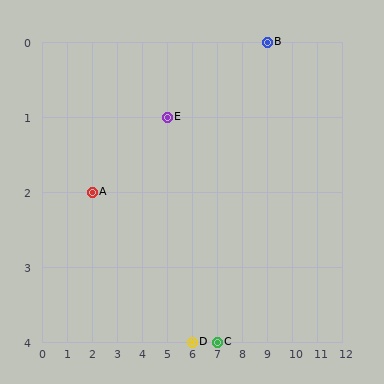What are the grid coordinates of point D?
Point D is at grid coordinates (6, 4).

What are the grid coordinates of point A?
Point A is at grid coordinates (2, 2).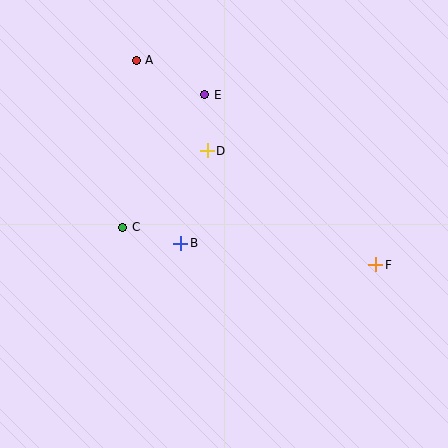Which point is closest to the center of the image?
Point B at (181, 243) is closest to the center.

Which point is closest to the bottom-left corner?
Point C is closest to the bottom-left corner.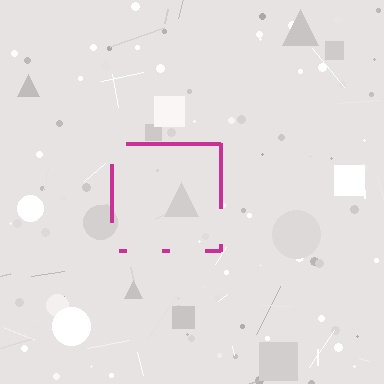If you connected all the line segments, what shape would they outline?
They would outline a square.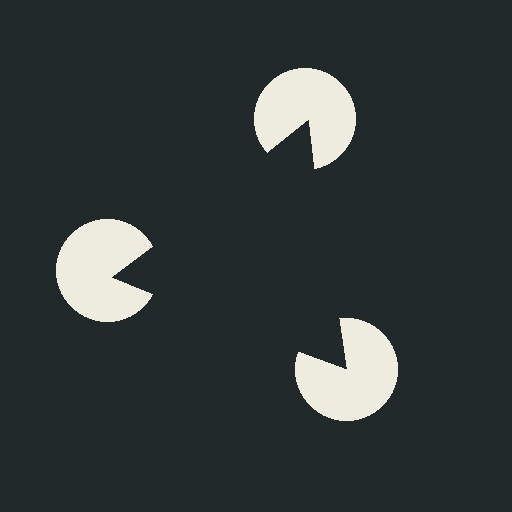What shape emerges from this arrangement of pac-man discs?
An illusory triangle — its edges are inferred from the aligned wedge cuts in the pac-man discs, not physically drawn.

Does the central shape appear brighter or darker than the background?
It typically appears slightly darker than the background, even though no actual brightness change is drawn.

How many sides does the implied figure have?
3 sides.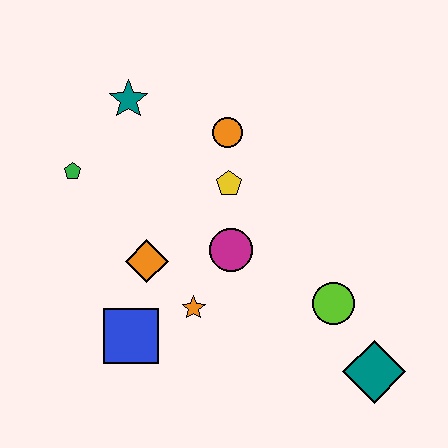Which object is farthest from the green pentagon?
The teal diamond is farthest from the green pentagon.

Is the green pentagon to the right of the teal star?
No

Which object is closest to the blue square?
The orange star is closest to the blue square.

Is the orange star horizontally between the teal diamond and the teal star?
Yes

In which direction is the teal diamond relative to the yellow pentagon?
The teal diamond is below the yellow pentagon.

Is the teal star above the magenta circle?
Yes